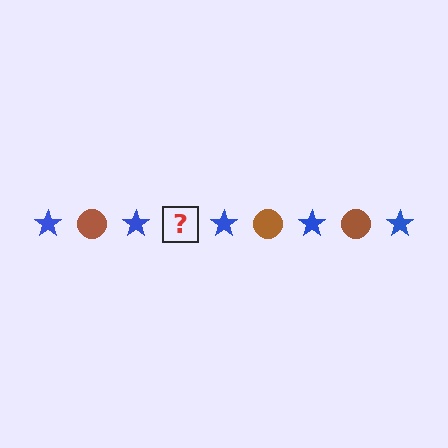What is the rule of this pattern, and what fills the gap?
The rule is that the pattern alternates between blue star and brown circle. The gap should be filled with a brown circle.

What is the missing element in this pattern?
The missing element is a brown circle.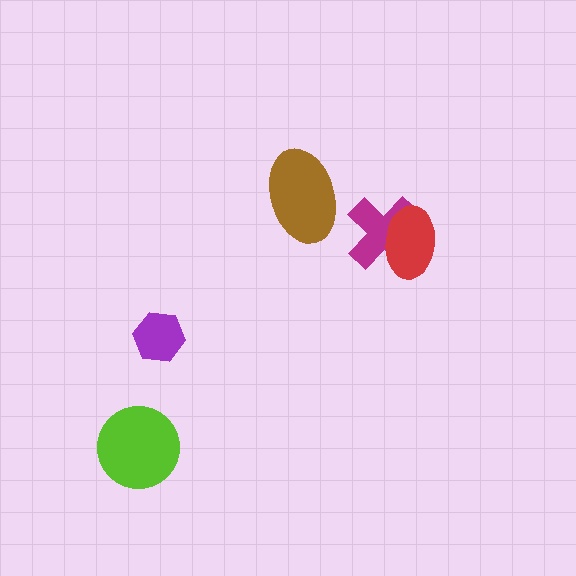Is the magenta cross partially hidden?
Yes, it is partially covered by another shape.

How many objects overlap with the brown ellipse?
0 objects overlap with the brown ellipse.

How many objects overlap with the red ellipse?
1 object overlaps with the red ellipse.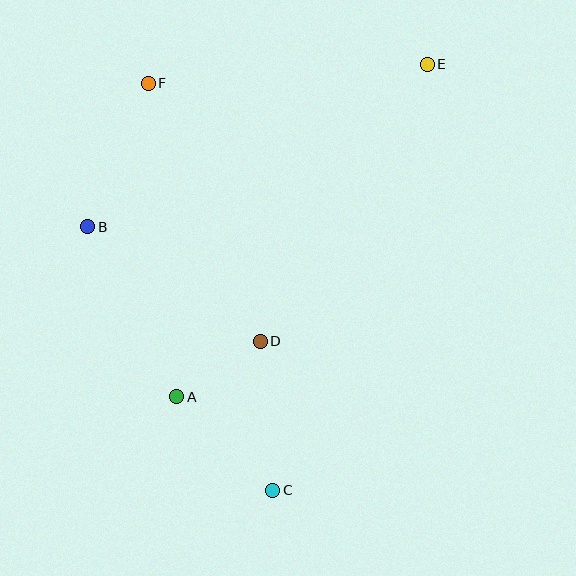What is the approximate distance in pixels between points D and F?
The distance between D and F is approximately 281 pixels.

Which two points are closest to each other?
Points A and D are closest to each other.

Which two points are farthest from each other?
Points C and E are farthest from each other.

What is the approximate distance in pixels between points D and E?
The distance between D and E is approximately 323 pixels.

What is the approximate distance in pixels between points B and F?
The distance between B and F is approximately 156 pixels.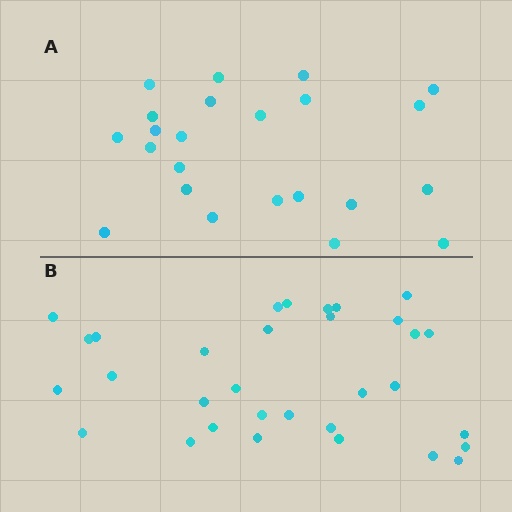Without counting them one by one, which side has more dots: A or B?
Region B (the bottom region) has more dots.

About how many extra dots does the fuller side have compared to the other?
Region B has roughly 8 or so more dots than region A.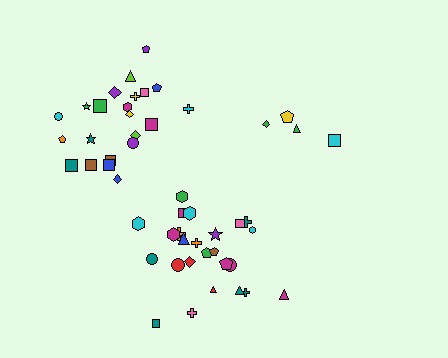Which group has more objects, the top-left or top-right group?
The top-left group.